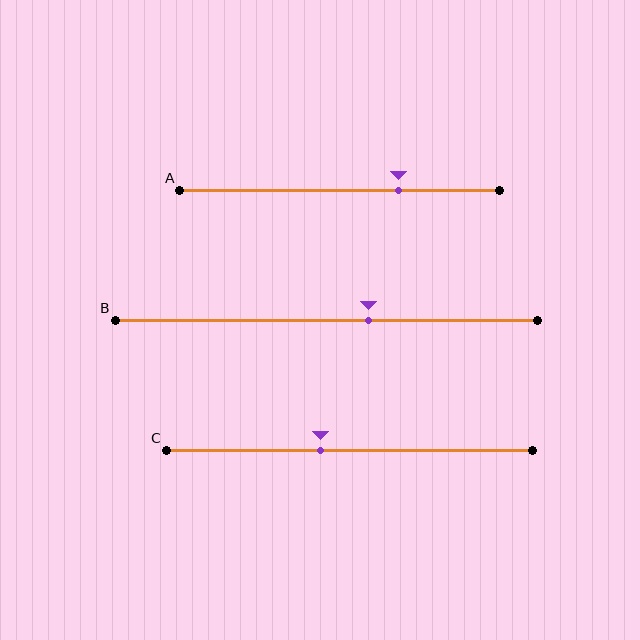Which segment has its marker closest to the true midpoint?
Segment C has its marker closest to the true midpoint.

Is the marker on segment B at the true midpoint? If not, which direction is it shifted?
No, the marker on segment B is shifted to the right by about 10% of the segment length.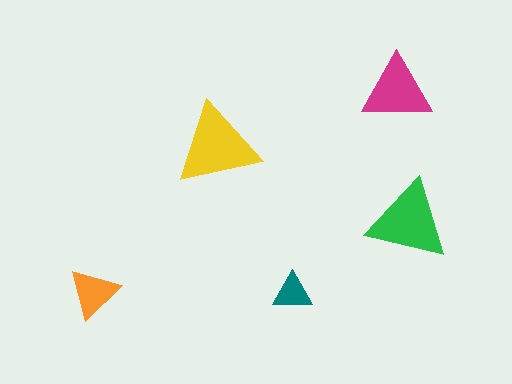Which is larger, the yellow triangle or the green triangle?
The yellow one.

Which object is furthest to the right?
The green triangle is rightmost.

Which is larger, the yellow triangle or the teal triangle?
The yellow one.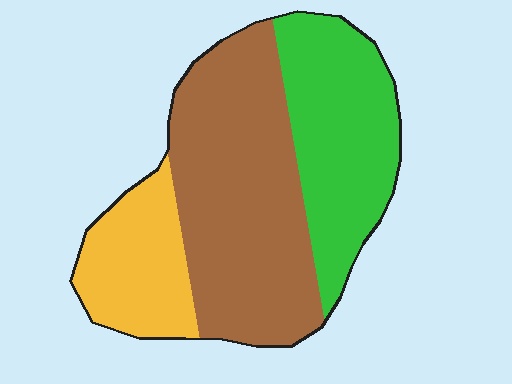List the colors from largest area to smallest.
From largest to smallest: brown, green, yellow.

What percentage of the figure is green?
Green covers roughly 30% of the figure.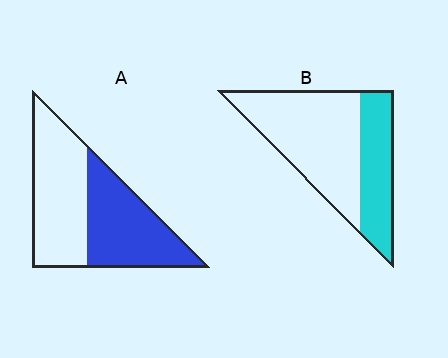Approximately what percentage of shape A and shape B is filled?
A is approximately 50% and B is approximately 35%.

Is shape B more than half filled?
No.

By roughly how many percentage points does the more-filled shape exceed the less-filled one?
By roughly 15 percentage points (A over B).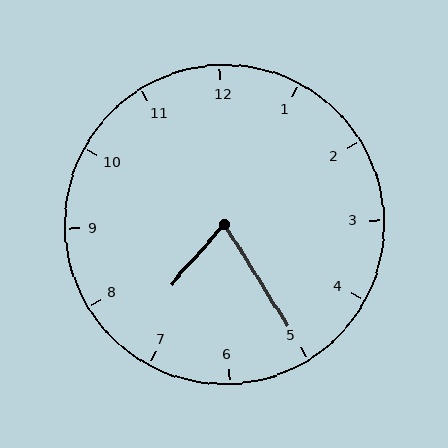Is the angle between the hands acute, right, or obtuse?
It is acute.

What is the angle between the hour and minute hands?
Approximately 72 degrees.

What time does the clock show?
7:25.